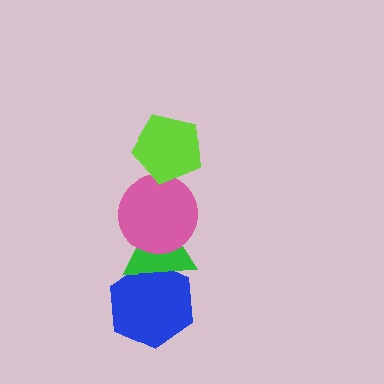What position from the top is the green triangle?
The green triangle is 3rd from the top.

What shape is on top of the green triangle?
The pink circle is on top of the green triangle.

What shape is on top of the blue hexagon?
The green triangle is on top of the blue hexagon.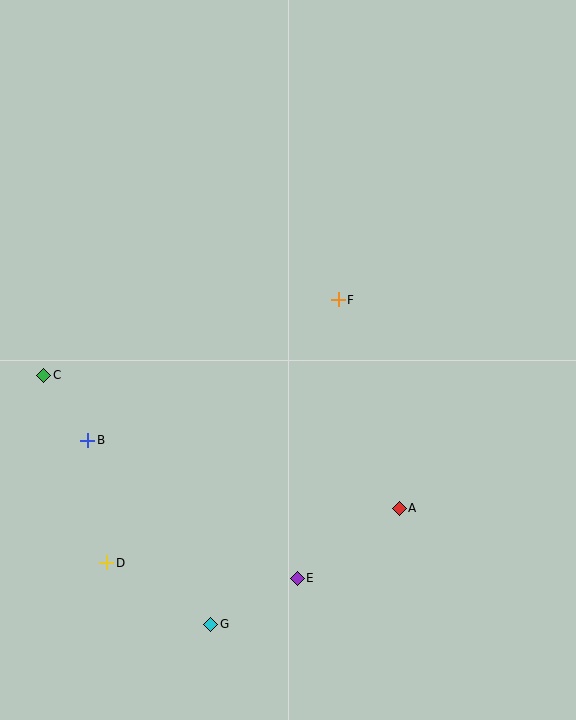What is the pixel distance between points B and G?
The distance between B and G is 221 pixels.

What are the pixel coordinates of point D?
Point D is at (107, 563).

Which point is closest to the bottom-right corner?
Point A is closest to the bottom-right corner.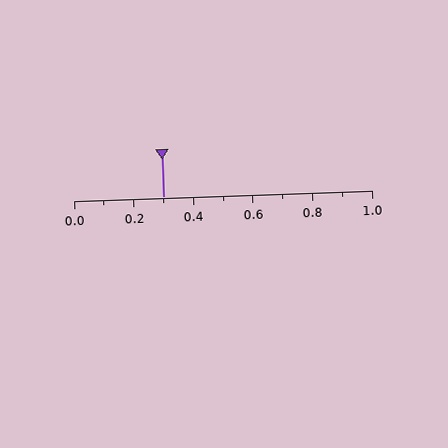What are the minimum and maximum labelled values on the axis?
The axis runs from 0.0 to 1.0.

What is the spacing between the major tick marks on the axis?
The major ticks are spaced 0.2 apart.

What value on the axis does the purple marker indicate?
The marker indicates approximately 0.3.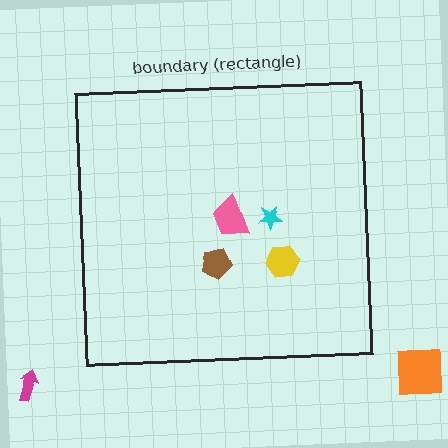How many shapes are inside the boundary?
4 inside, 2 outside.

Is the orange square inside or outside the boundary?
Outside.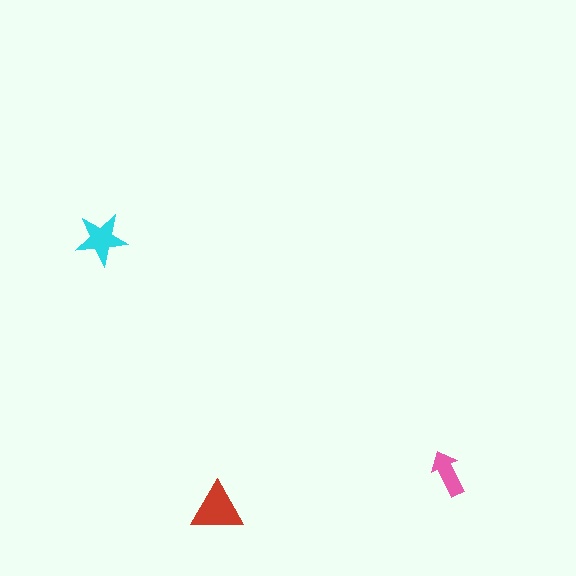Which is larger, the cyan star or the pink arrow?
The cyan star.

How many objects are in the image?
There are 3 objects in the image.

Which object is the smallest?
The pink arrow.